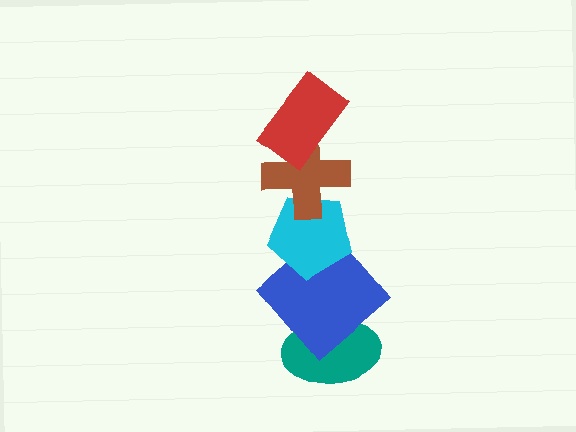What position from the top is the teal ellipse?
The teal ellipse is 5th from the top.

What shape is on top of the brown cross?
The red rectangle is on top of the brown cross.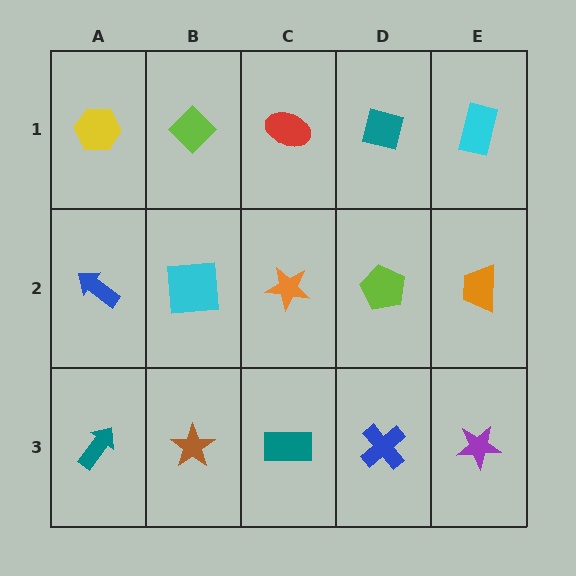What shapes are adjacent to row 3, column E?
An orange trapezoid (row 2, column E), a blue cross (row 3, column D).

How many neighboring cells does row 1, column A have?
2.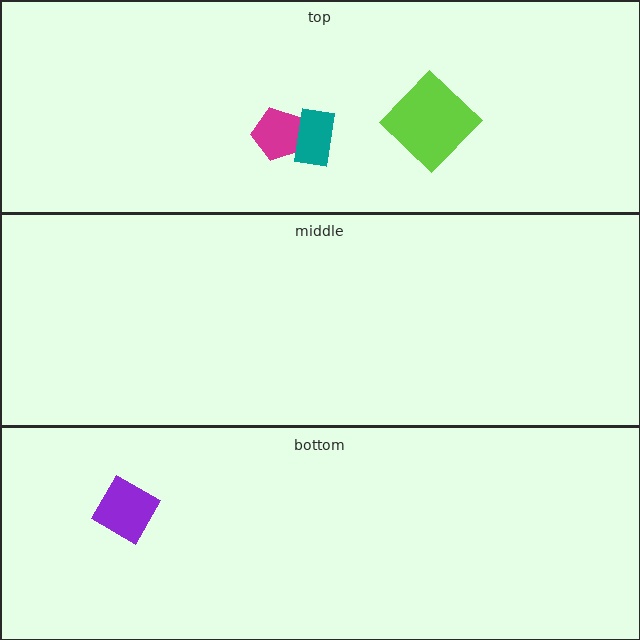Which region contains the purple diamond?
The bottom region.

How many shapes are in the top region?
3.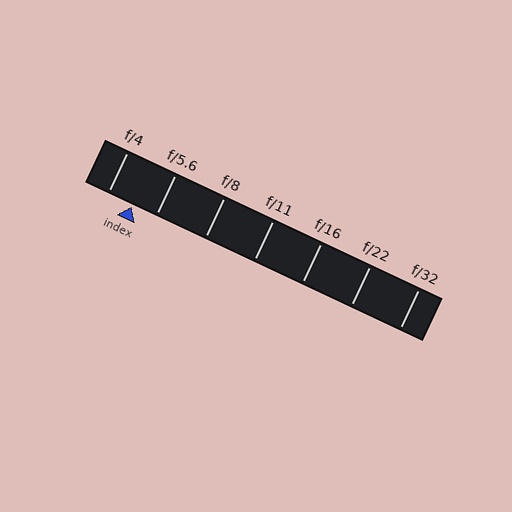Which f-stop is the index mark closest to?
The index mark is closest to f/5.6.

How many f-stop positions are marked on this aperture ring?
There are 7 f-stop positions marked.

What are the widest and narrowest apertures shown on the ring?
The widest aperture shown is f/4 and the narrowest is f/32.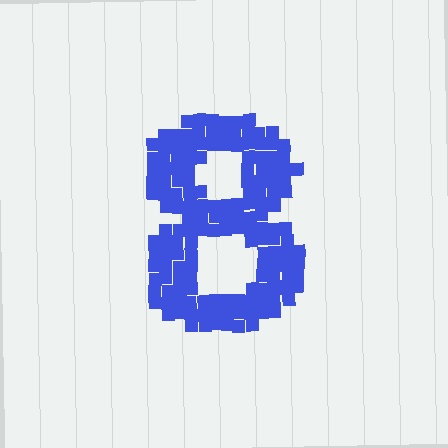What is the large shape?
The large shape is the digit 8.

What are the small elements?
The small elements are squares.